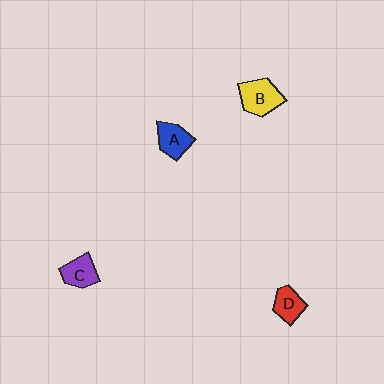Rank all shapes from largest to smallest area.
From largest to smallest: B (yellow), A (blue), C (purple), D (red).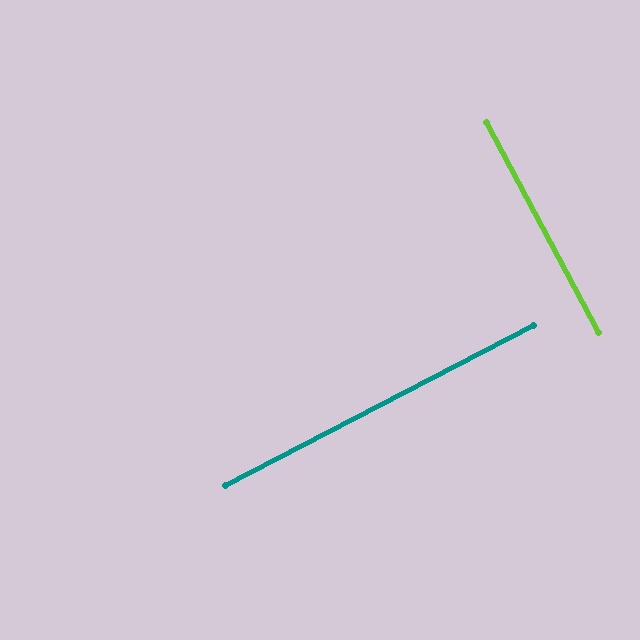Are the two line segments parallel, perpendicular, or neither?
Perpendicular — they meet at approximately 90°.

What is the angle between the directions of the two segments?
Approximately 90 degrees.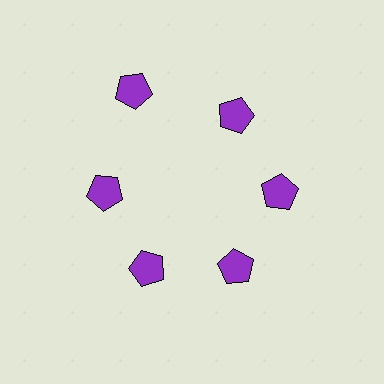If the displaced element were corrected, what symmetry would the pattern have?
It would have 6-fold rotational symmetry — the pattern would map onto itself every 60 degrees.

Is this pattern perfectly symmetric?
No. The 6 purple pentagons are arranged in a ring, but one element near the 11 o'clock position is pushed outward from the center, breaking the 6-fold rotational symmetry.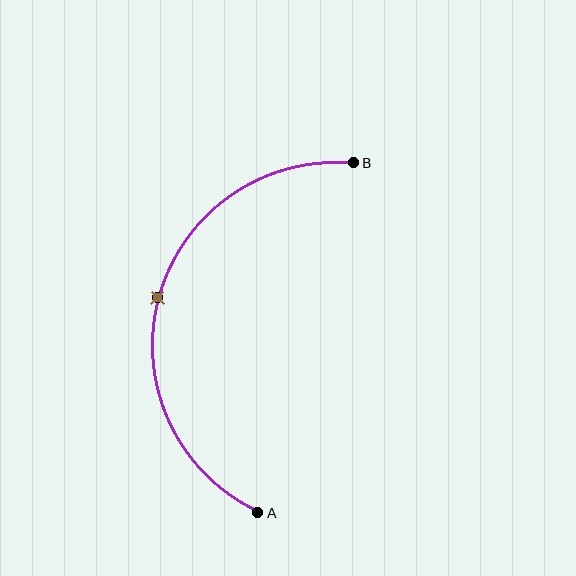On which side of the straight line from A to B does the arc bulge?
The arc bulges to the left of the straight line connecting A and B.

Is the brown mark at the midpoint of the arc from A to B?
Yes. The brown mark lies on the arc at equal arc-length from both A and B — it is the arc midpoint.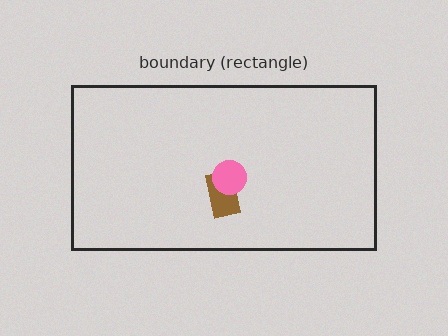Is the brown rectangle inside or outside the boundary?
Inside.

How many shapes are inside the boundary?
2 inside, 0 outside.